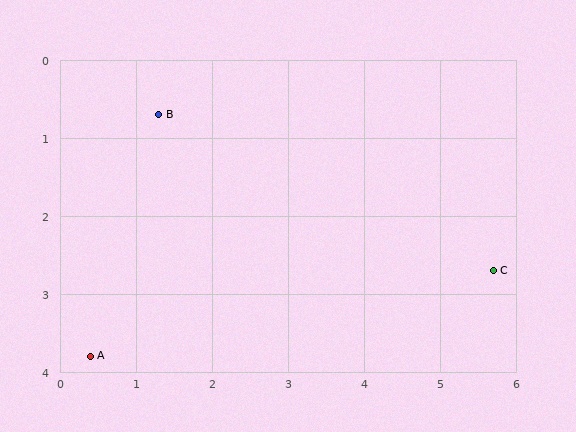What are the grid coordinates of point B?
Point B is at approximately (1.3, 0.7).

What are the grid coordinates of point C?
Point C is at approximately (5.7, 2.7).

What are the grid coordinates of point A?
Point A is at approximately (0.4, 3.8).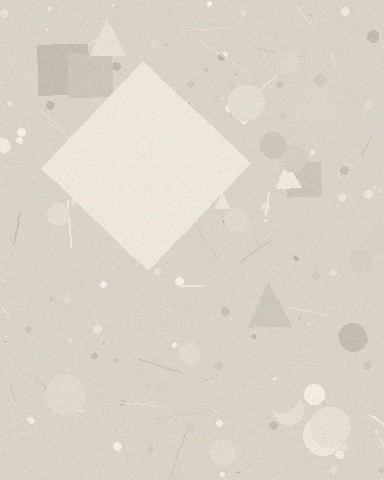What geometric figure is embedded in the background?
A diamond is embedded in the background.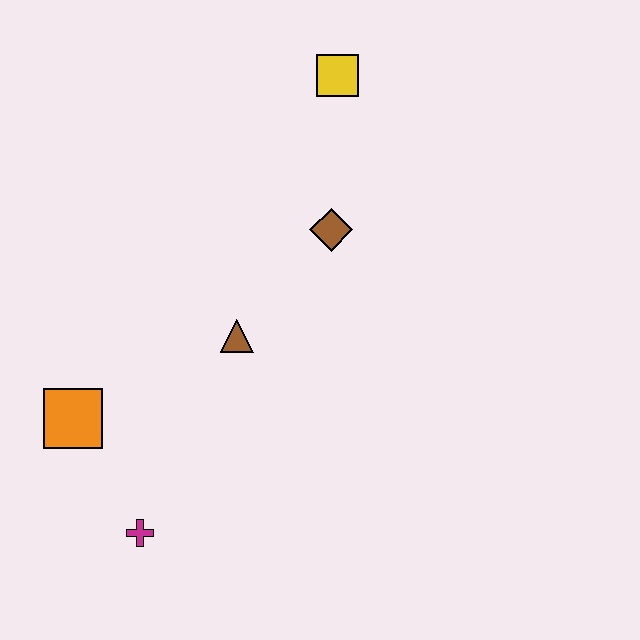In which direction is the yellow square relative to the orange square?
The yellow square is above the orange square.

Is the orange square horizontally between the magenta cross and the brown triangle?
No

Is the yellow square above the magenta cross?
Yes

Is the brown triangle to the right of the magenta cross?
Yes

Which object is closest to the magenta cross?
The orange square is closest to the magenta cross.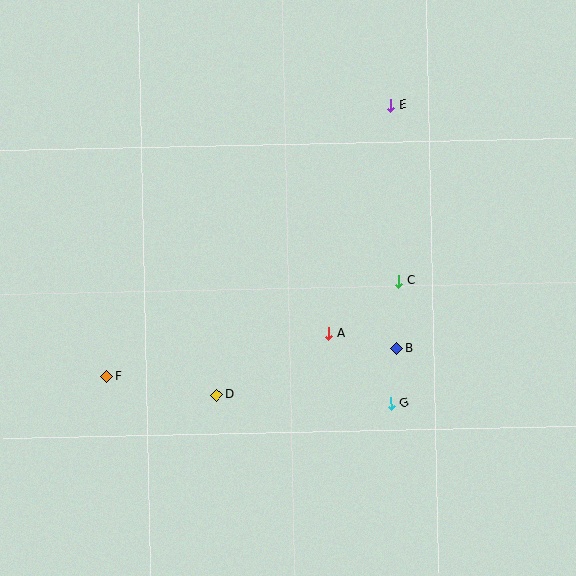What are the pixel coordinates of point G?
Point G is at (391, 403).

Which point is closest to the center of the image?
Point A at (329, 333) is closest to the center.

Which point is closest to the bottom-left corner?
Point F is closest to the bottom-left corner.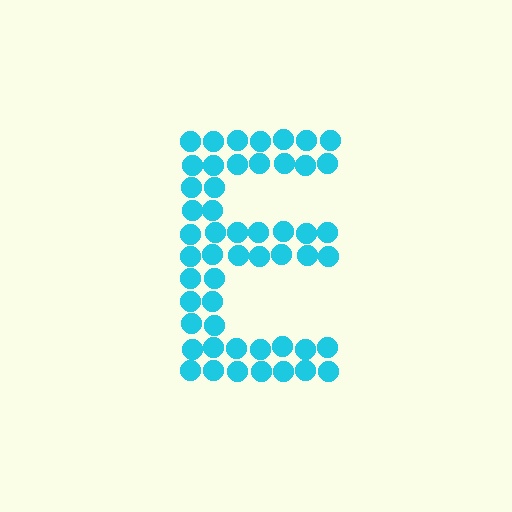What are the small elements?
The small elements are circles.